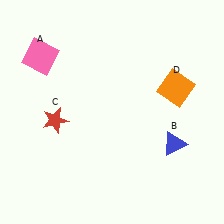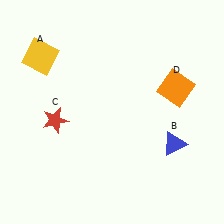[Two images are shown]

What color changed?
The square (A) changed from pink in Image 1 to yellow in Image 2.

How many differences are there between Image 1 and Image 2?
There is 1 difference between the two images.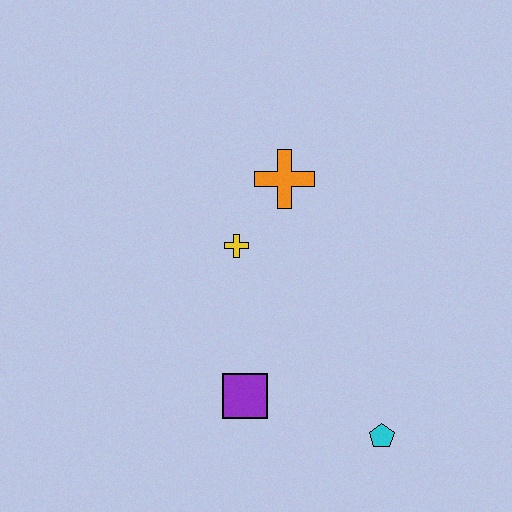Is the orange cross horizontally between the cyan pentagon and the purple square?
Yes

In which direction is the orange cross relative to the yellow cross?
The orange cross is above the yellow cross.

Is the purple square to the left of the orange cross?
Yes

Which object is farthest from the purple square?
The orange cross is farthest from the purple square.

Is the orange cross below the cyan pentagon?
No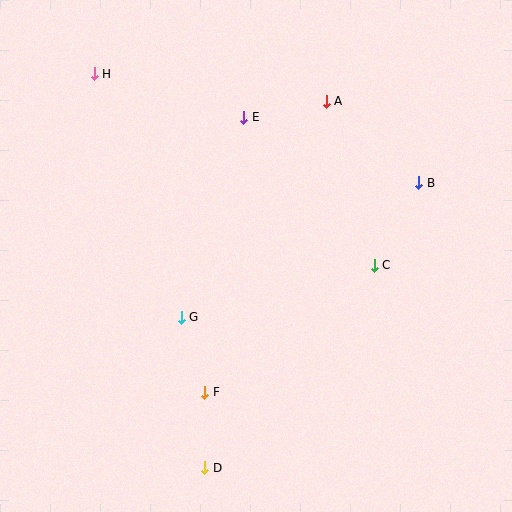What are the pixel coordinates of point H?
Point H is at (94, 74).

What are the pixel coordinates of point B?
Point B is at (419, 183).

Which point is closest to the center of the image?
Point G at (181, 317) is closest to the center.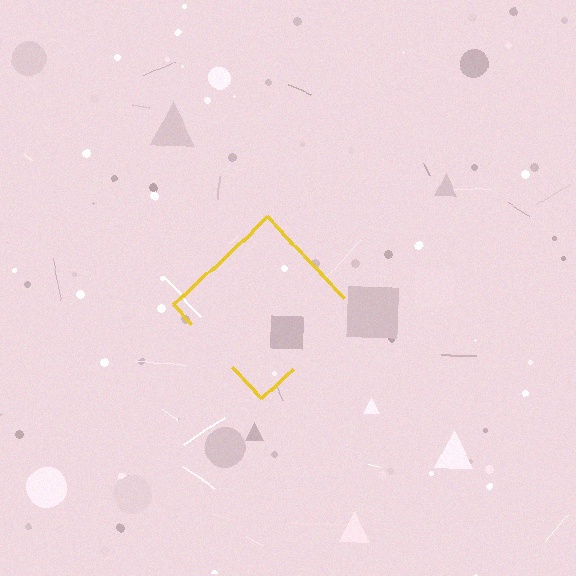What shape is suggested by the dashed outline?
The dashed outline suggests a diamond.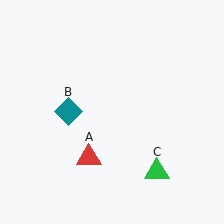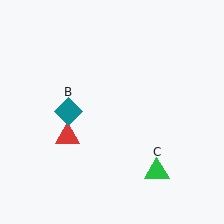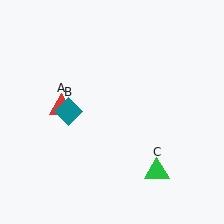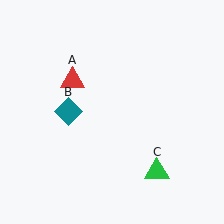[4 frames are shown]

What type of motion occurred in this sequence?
The red triangle (object A) rotated clockwise around the center of the scene.